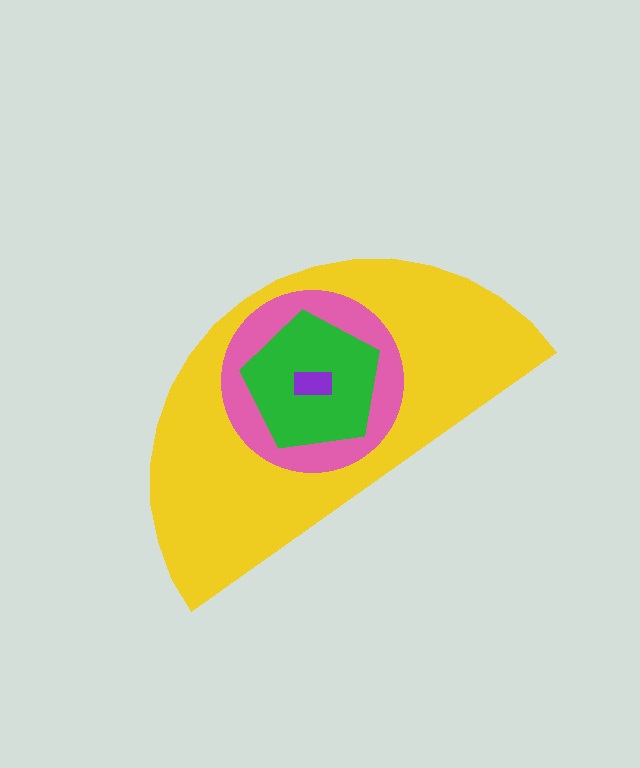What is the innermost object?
The purple rectangle.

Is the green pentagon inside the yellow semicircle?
Yes.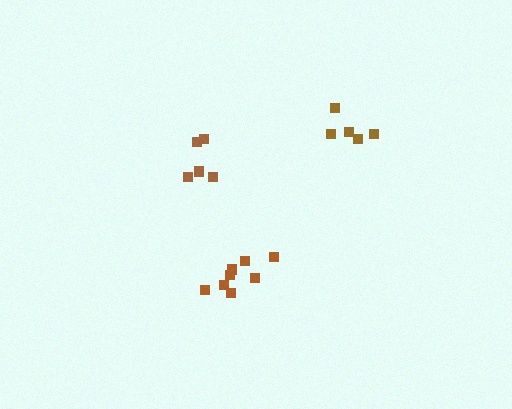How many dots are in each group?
Group 1: 5 dots, Group 2: 9 dots, Group 3: 5 dots (19 total).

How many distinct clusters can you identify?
There are 3 distinct clusters.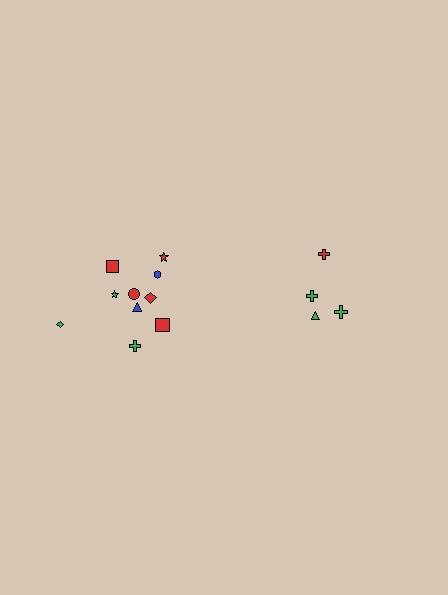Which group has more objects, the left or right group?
The left group.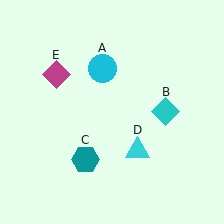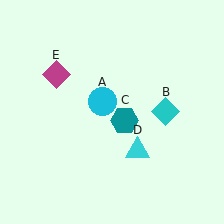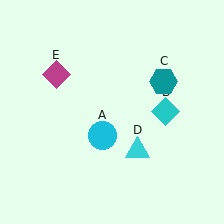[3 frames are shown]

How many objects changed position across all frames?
2 objects changed position: cyan circle (object A), teal hexagon (object C).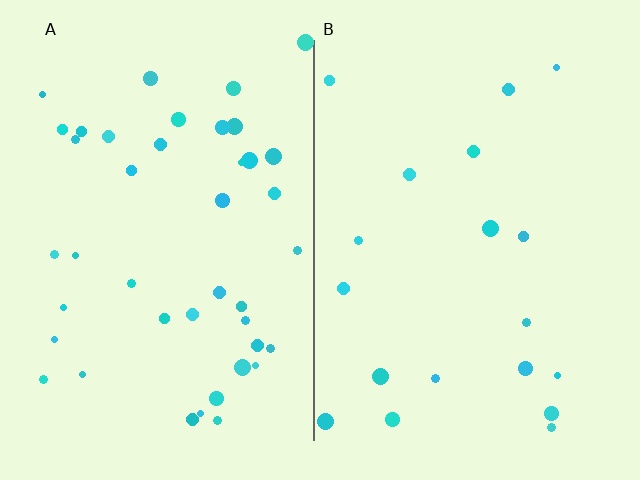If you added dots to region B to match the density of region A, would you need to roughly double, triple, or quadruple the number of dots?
Approximately double.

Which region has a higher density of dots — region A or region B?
A (the left).